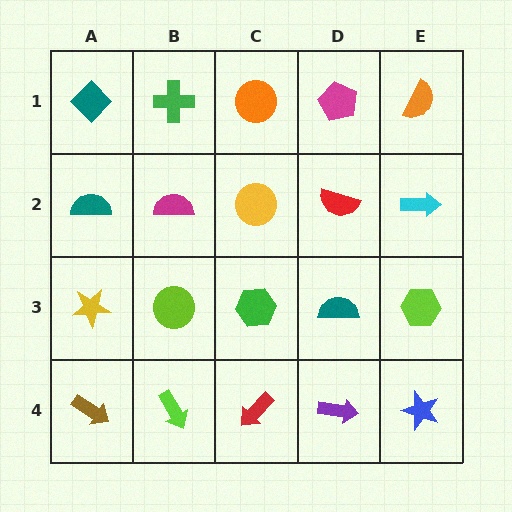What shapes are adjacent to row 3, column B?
A magenta semicircle (row 2, column B), a lime arrow (row 4, column B), a yellow star (row 3, column A), a green hexagon (row 3, column C).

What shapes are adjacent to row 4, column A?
A yellow star (row 3, column A), a lime arrow (row 4, column B).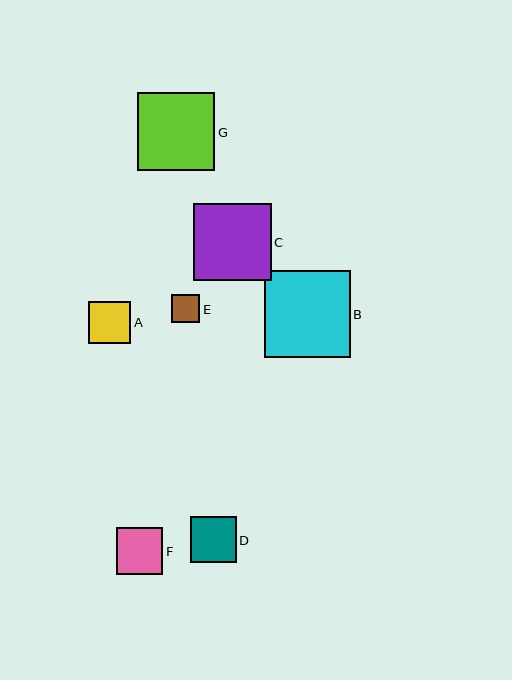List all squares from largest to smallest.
From largest to smallest: B, G, C, F, D, A, E.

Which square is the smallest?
Square E is the smallest with a size of approximately 28 pixels.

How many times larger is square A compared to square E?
Square A is approximately 1.5 times the size of square E.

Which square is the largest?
Square B is the largest with a size of approximately 86 pixels.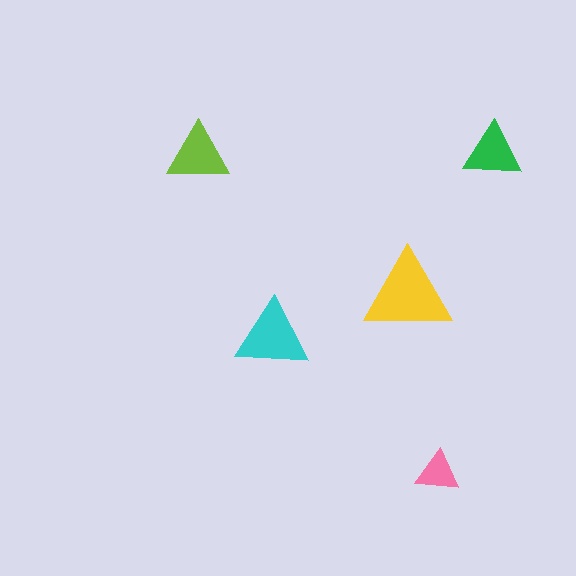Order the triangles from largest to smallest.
the yellow one, the cyan one, the lime one, the green one, the pink one.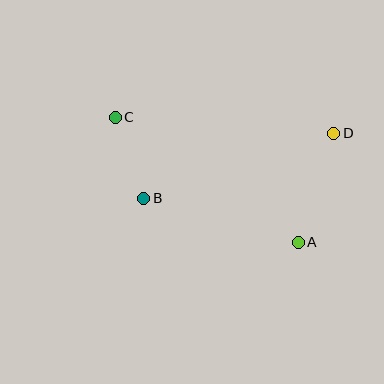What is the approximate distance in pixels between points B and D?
The distance between B and D is approximately 201 pixels.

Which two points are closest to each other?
Points B and C are closest to each other.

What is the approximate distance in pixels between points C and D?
The distance between C and D is approximately 219 pixels.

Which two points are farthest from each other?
Points A and C are farthest from each other.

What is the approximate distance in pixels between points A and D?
The distance between A and D is approximately 114 pixels.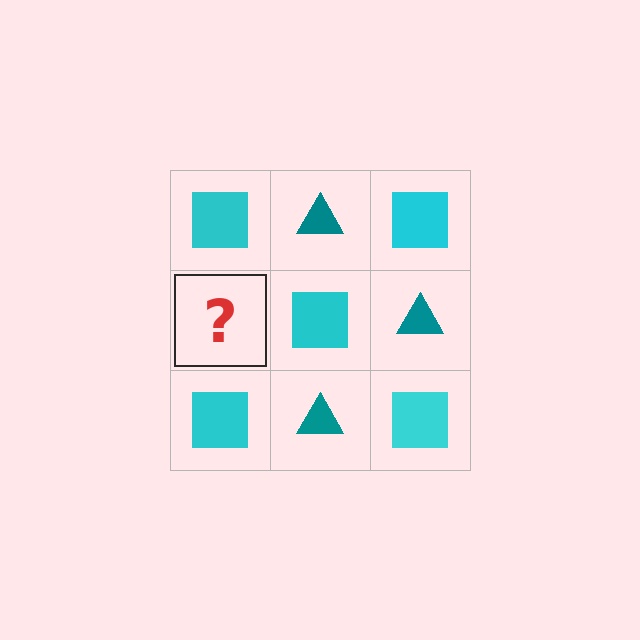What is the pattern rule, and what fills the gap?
The rule is that it alternates cyan square and teal triangle in a checkerboard pattern. The gap should be filled with a teal triangle.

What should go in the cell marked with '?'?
The missing cell should contain a teal triangle.